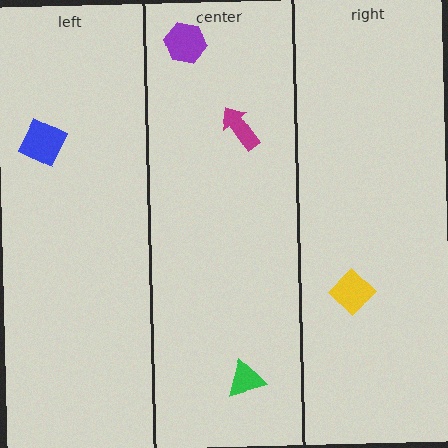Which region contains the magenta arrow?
The center region.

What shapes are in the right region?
The yellow diamond.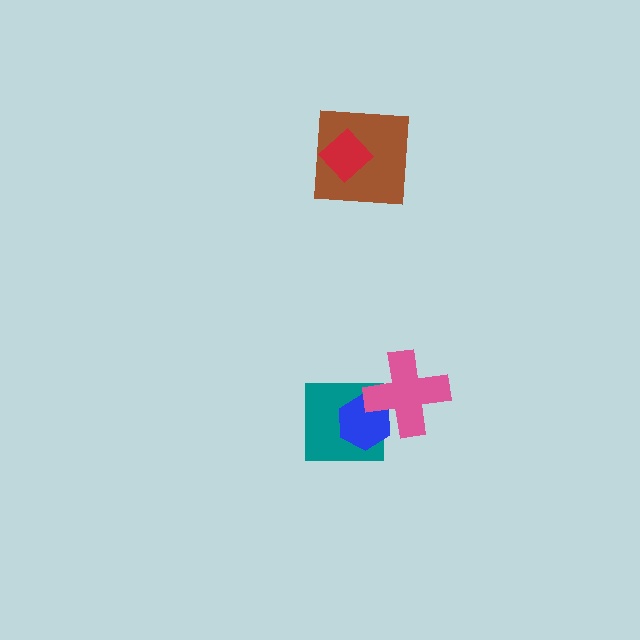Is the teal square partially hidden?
Yes, it is partially covered by another shape.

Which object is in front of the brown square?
The red diamond is in front of the brown square.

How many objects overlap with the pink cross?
2 objects overlap with the pink cross.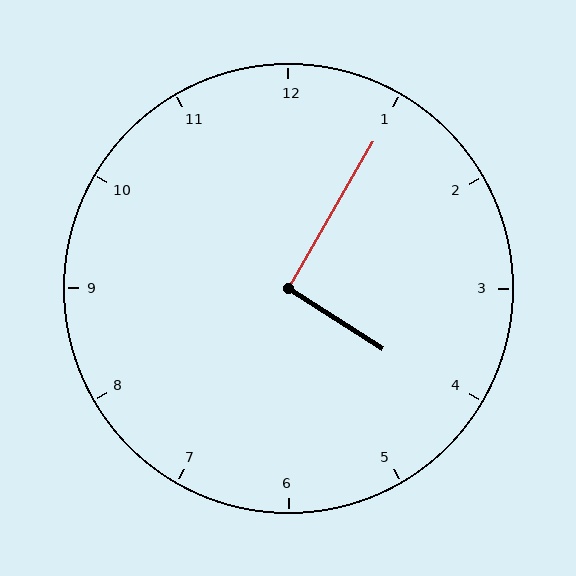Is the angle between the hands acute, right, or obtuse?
It is right.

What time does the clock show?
4:05.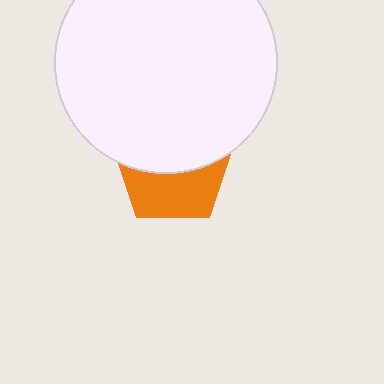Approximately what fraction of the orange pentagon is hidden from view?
Roughly 53% of the orange pentagon is hidden behind the white circle.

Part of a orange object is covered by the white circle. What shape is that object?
It is a pentagon.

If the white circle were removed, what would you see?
You would see the complete orange pentagon.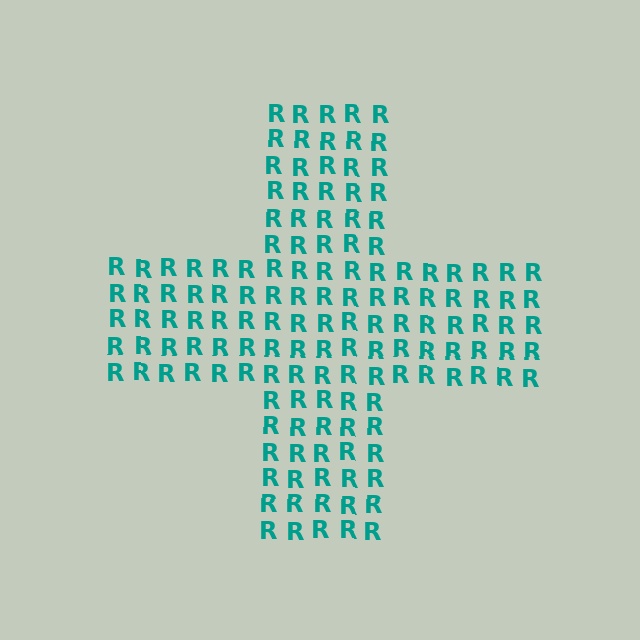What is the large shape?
The large shape is a cross.